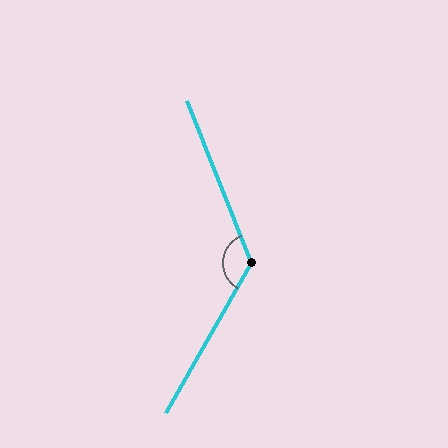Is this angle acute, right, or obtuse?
It is obtuse.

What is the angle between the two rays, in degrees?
Approximately 128 degrees.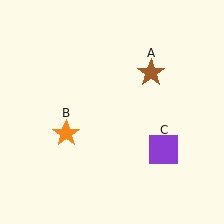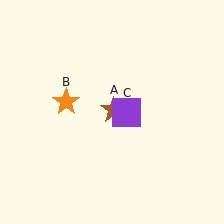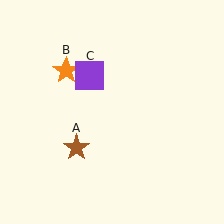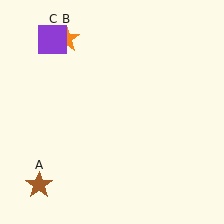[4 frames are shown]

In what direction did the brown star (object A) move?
The brown star (object A) moved down and to the left.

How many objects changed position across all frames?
3 objects changed position: brown star (object A), orange star (object B), purple square (object C).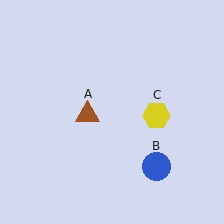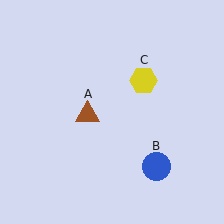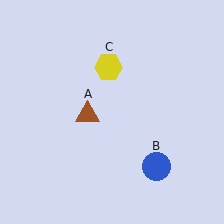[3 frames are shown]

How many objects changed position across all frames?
1 object changed position: yellow hexagon (object C).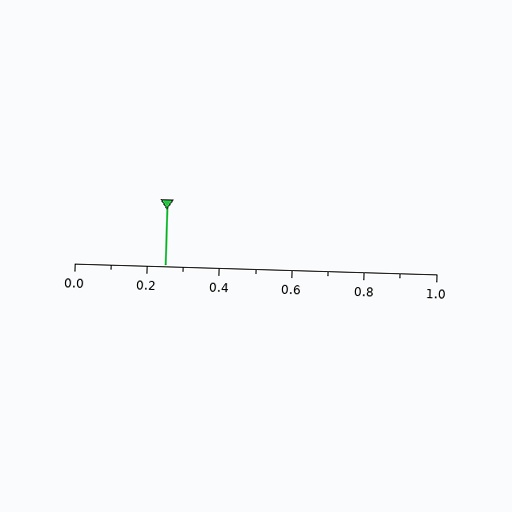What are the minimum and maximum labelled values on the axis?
The axis runs from 0.0 to 1.0.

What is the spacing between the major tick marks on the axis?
The major ticks are spaced 0.2 apart.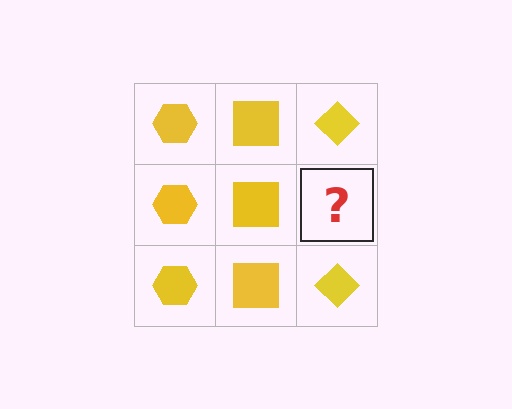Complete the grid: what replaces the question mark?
The question mark should be replaced with a yellow diamond.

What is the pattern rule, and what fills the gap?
The rule is that each column has a consistent shape. The gap should be filled with a yellow diamond.